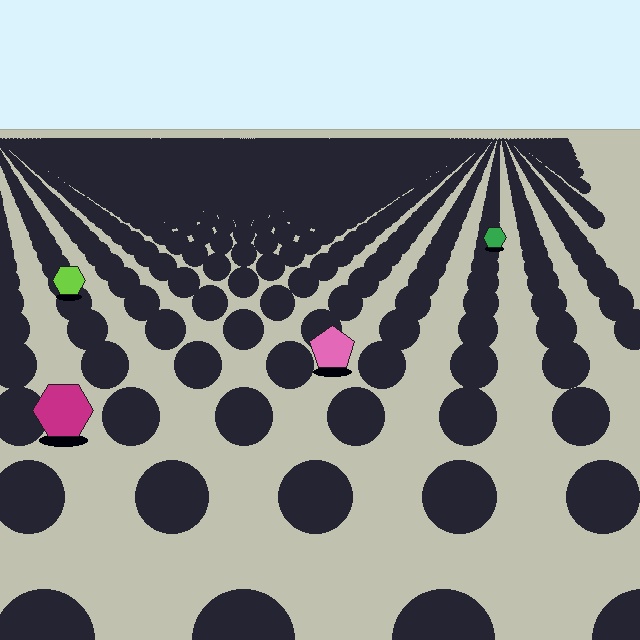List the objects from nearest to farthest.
From nearest to farthest: the magenta hexagon, the pink pentagon, the lime hexagon, the green hexagon.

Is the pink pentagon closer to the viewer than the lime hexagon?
Yes. The pink pentagon is closer — you can tell from the texture gradient: the ground texture is coarser near it.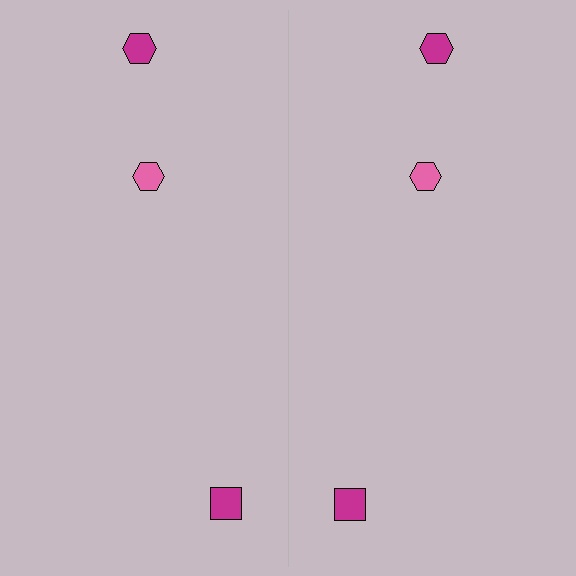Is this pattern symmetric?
Yes, this pattern has bilateral (reflection) symmetry.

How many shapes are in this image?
There are 6 shapes in this image.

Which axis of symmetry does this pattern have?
The pattern has a vertical axis of symmetry running through the center of the image.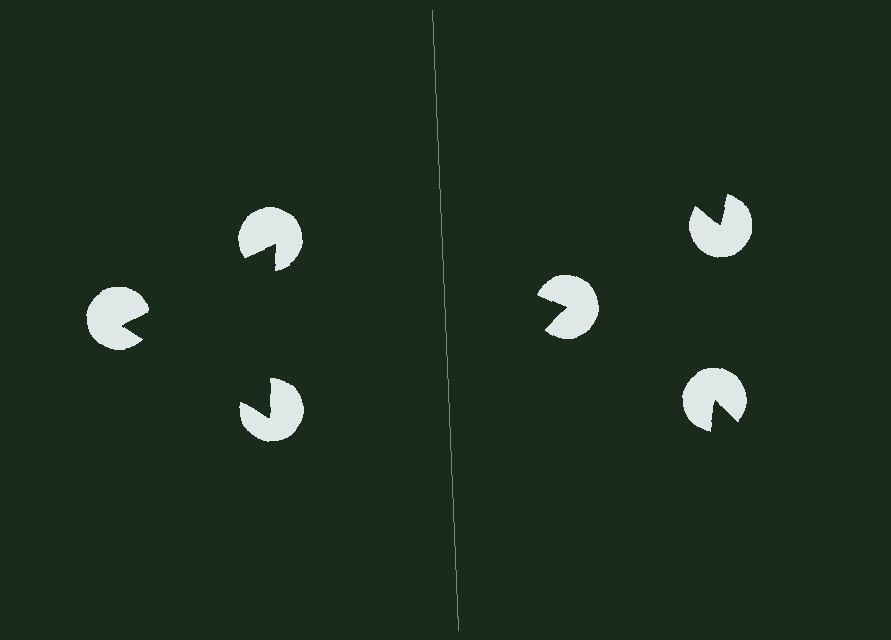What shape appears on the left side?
An illusory triangle.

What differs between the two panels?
The pac-man discs are positioned identically on both sides; only the wedge orientations differ. On the left they align to a triangle; on the right they are misaligned.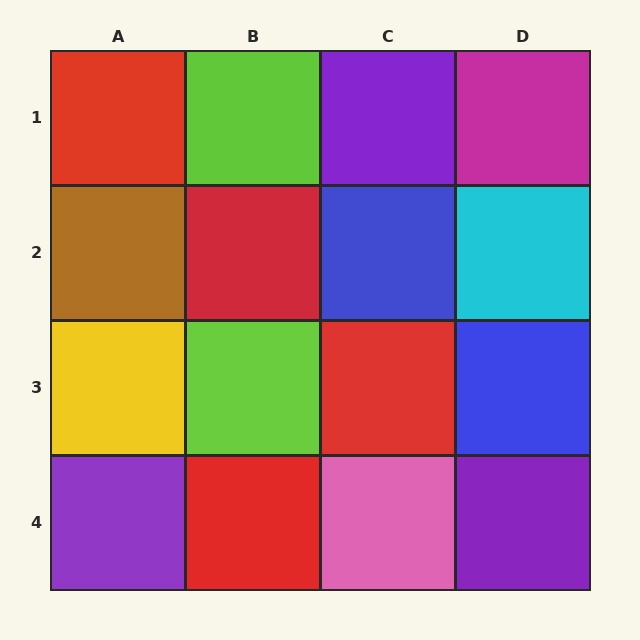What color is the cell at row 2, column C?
Blue.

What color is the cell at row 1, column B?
Lime.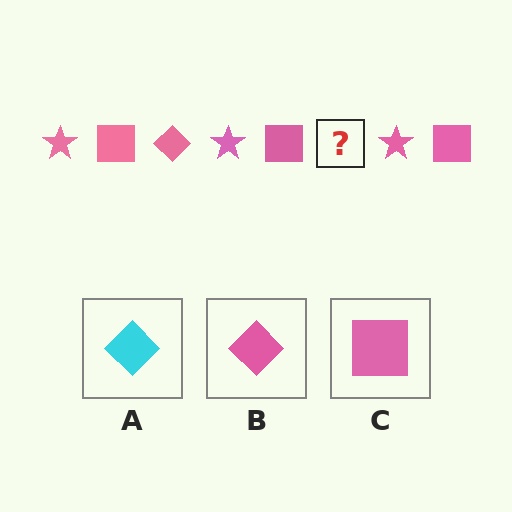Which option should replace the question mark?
Option B.